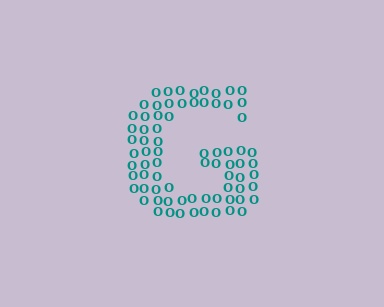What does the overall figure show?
The overall figure shows the letter G.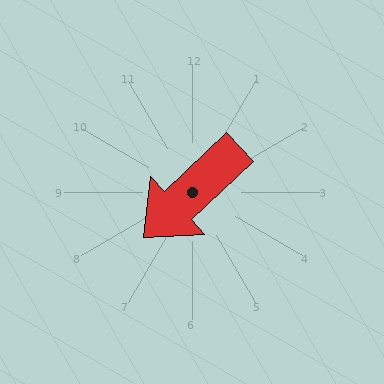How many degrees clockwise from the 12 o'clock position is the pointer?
Approximately 227 degrees.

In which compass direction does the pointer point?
Southwest.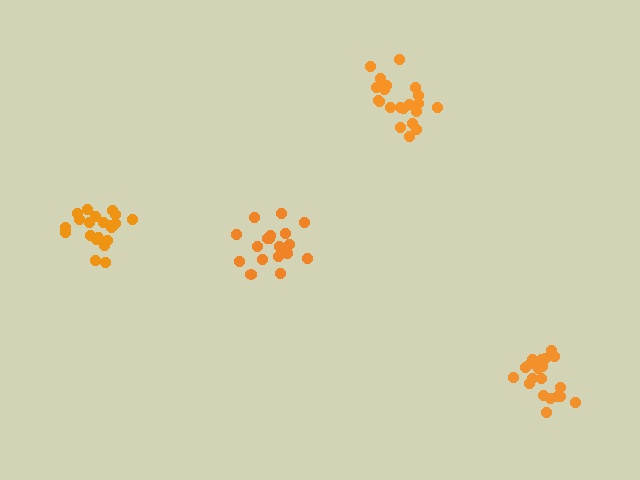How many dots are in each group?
Group 1: 21 dots, Group 2: 21 dots, Group 3: 20 dots, Group 4: 18 dots (80 total).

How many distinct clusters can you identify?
There are 4 distinct clusters.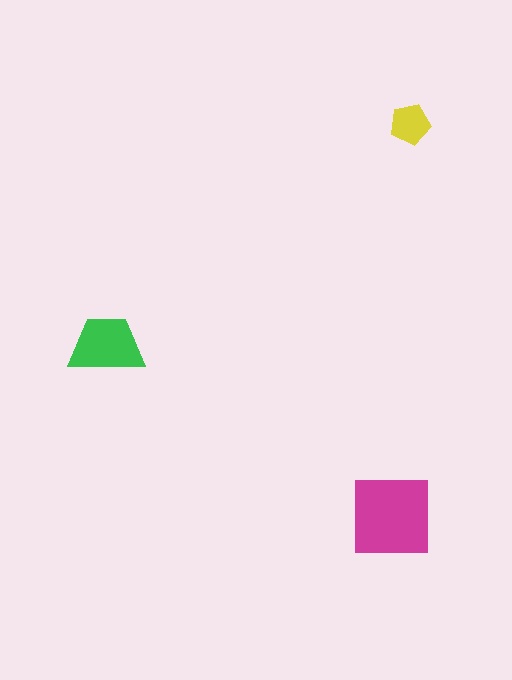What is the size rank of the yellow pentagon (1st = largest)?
3rd.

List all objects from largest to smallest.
The magenta square, the green trapezoid, the yellow pentagon.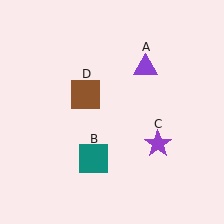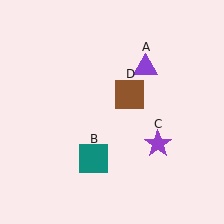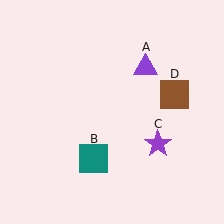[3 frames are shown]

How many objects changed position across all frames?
1 object changed position: brown square (object D).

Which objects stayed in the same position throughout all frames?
Purple triangle (object A) and teal square (object B) and purple star (object C) remained stationary.